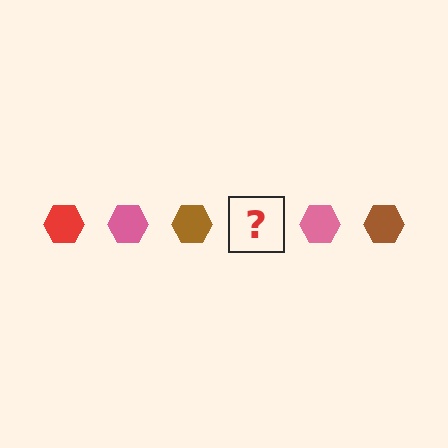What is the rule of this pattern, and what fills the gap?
The rule is that the pattern cycles through red, pink, brown hexagons. The gap should be filled with a red hexagon.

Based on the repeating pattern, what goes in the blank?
The blank should be a red hexagon.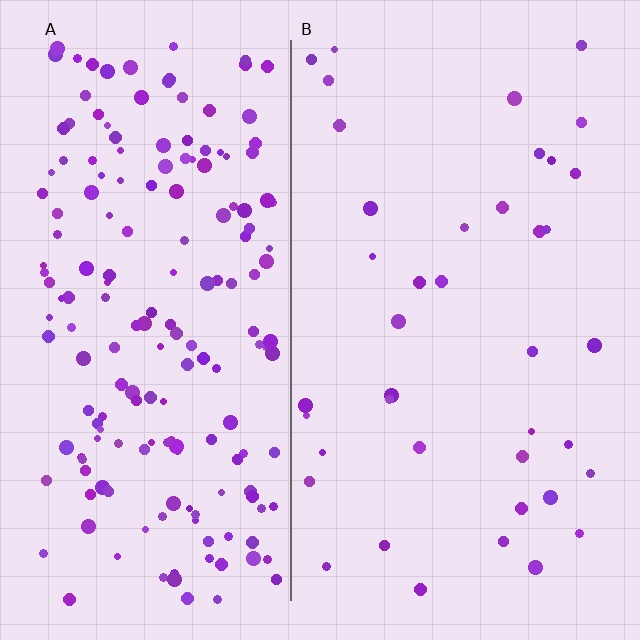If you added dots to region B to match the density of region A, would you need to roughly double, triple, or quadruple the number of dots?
Approximately quadruple.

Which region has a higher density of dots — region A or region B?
A (the left).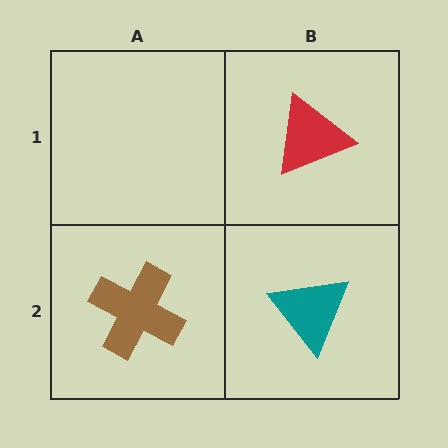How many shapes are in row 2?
2 shapes.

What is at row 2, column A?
A brown cross.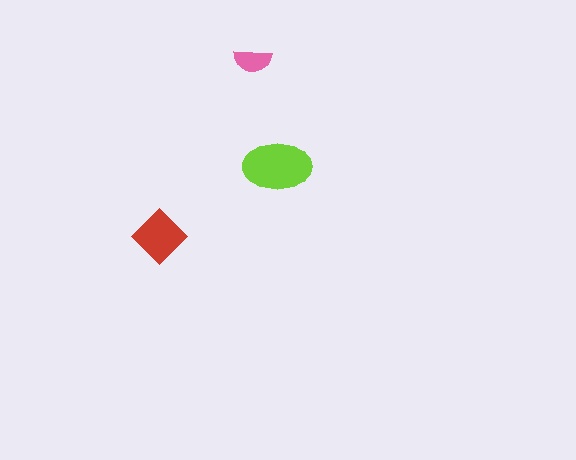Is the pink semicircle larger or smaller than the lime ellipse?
Smaller.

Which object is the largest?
The lime ellipse.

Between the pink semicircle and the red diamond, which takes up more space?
The red diamond.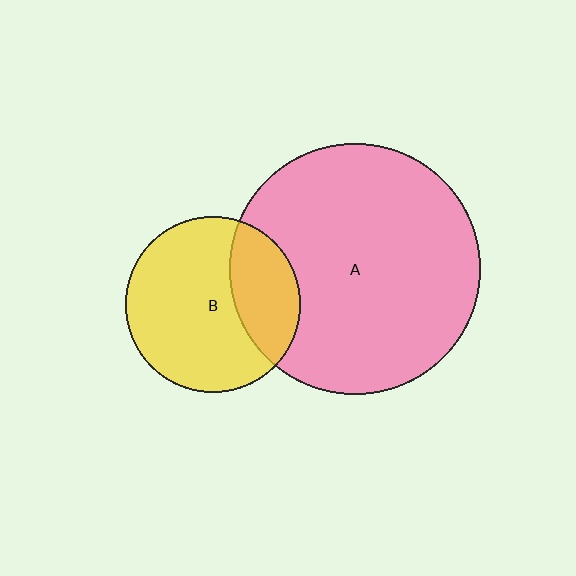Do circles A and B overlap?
Yes.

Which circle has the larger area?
Circle A (pink).